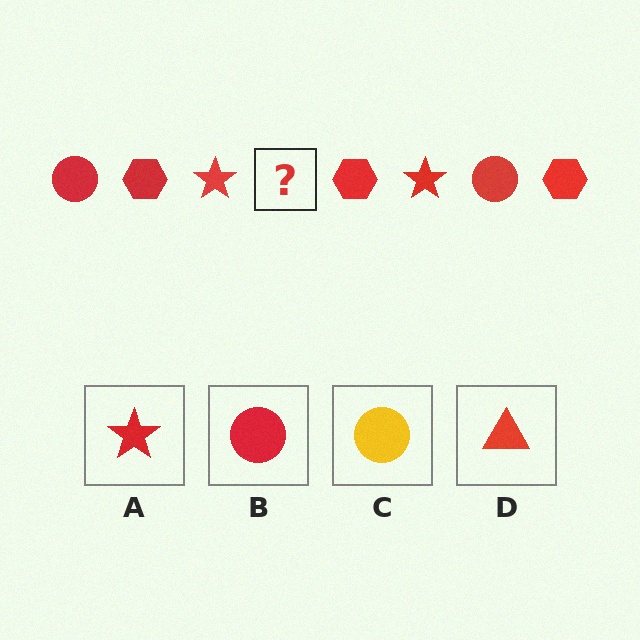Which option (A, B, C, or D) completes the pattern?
B.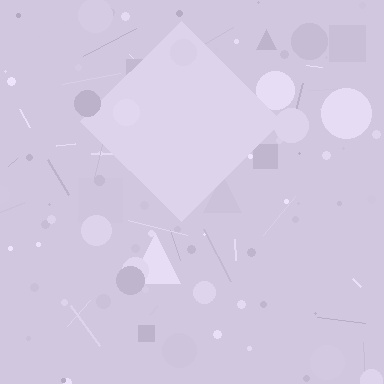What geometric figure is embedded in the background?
A diamond is embedded in the background.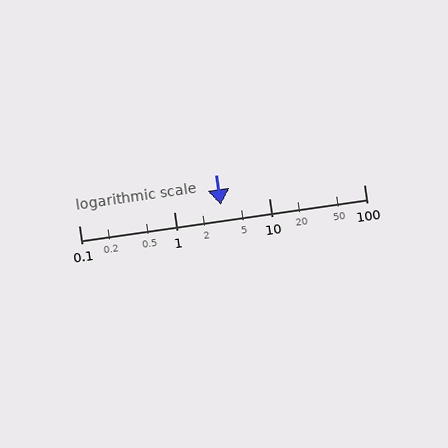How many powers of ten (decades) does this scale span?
The scale spans 3 decades, from 0.1 to 100.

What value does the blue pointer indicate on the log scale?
The pointer indicates approximately 3.1.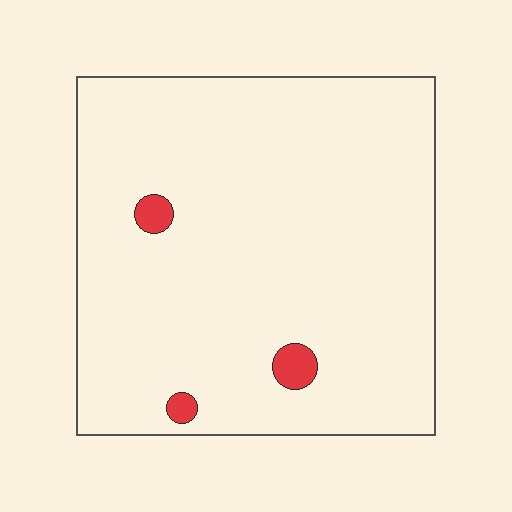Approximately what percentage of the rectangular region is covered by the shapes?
Approximately 5%.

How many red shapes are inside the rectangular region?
3.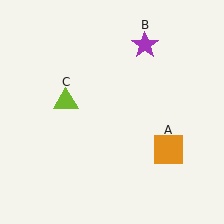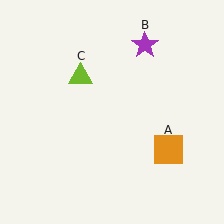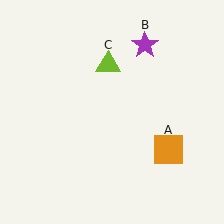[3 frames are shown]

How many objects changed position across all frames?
1 object changed position: lime triangle (object C).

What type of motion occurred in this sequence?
The lime triangle (object C) rotated clockwise around the center of the scene.